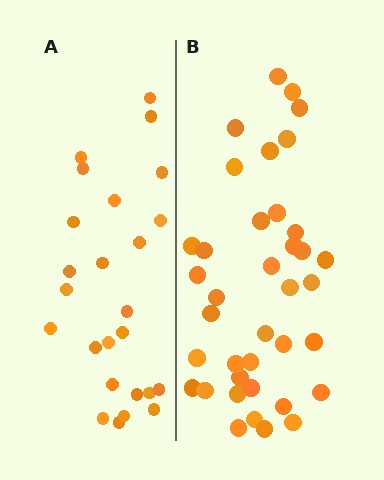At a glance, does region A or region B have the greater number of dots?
Region B (the right region) has more dots.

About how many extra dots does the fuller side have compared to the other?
Region B has approximately 15 more dots than region A.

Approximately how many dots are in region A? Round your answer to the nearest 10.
About 20 dots. (The exact count is 25, which rounds to 20.)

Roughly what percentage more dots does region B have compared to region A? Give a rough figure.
About 50% more.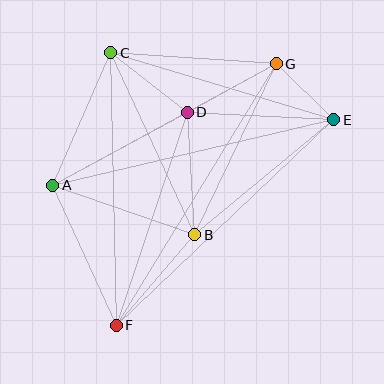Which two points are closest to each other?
Points E and G are closest to each other.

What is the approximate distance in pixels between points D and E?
The distance between D and E is approximately 147 pixels.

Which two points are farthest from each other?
Points F and G are farthest from each other.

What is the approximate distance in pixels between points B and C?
The distance between B and C is approximately 201 pixels.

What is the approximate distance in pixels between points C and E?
The distance between C and E is approximately 233 pixels.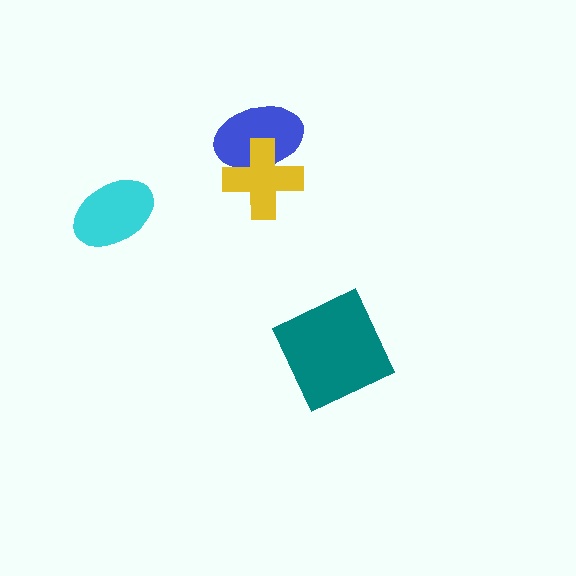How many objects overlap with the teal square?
0 objects overlap with the teal square.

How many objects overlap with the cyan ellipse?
0 objects overlap with the cyan ellipse.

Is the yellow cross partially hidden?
No, no other shape covers it.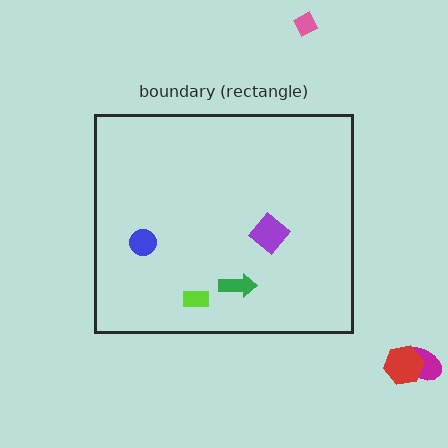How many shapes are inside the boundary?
4 inside, 3 outside.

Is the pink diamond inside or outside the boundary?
Outside.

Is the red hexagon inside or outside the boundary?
Outside.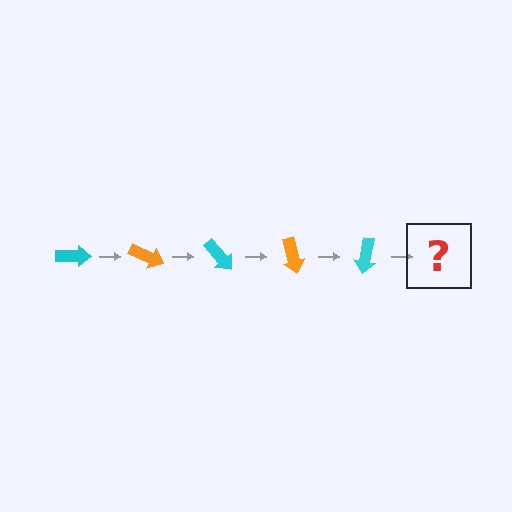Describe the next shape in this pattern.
It should be an orange arrow, rotated 125 degrees from the start.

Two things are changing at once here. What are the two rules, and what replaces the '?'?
The two rules are that it rotates 25 degrees each step and the color cycles through cyan and orange. The '?' should be an orange arrow, rotated 125 degrees from the start.